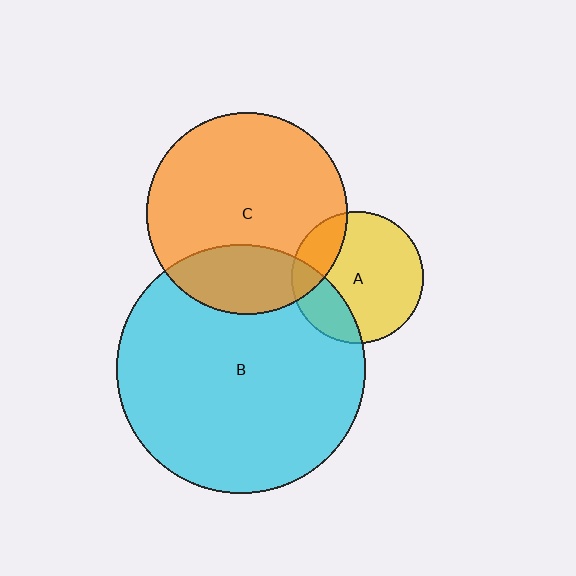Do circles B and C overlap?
Yes.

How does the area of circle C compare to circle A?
Approximately 2.3 times.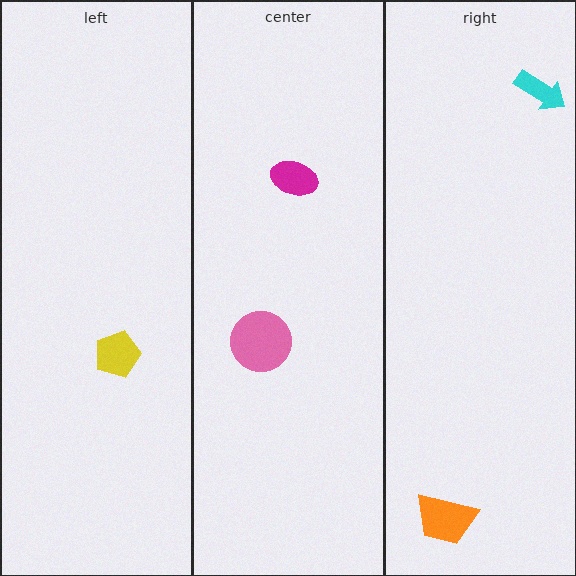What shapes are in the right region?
The cyan arrow, the orange trapezoid.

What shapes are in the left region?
The yellow pentagon.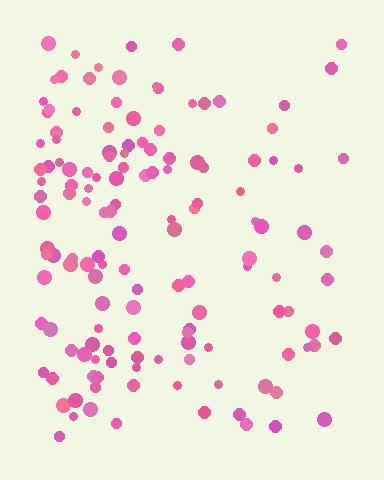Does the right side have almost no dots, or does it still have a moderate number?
Still a moderate number, just noticeably fewer than the left.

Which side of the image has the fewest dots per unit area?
The right.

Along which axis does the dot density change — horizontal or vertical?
Horizontal.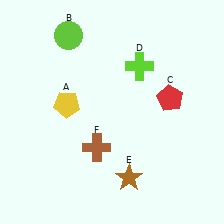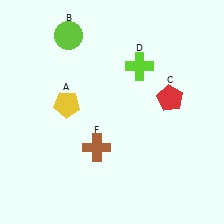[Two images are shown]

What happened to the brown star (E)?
The brown star (E) was removed in Image 2. It was in the bottom-right area of Image 1.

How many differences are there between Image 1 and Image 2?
There is 1 difference between the two images.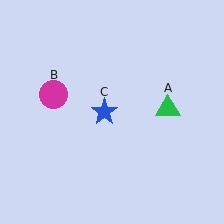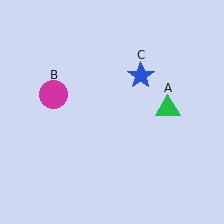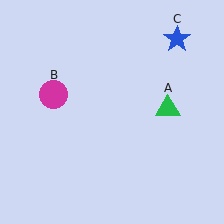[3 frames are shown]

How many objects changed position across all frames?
1 object changed position: blue star (object C).